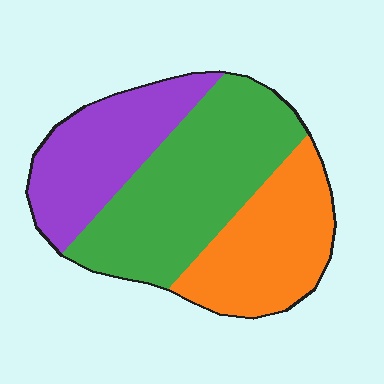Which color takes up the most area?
Green, at roughly 45%.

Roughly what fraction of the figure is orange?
Orange covers 29% of the figure.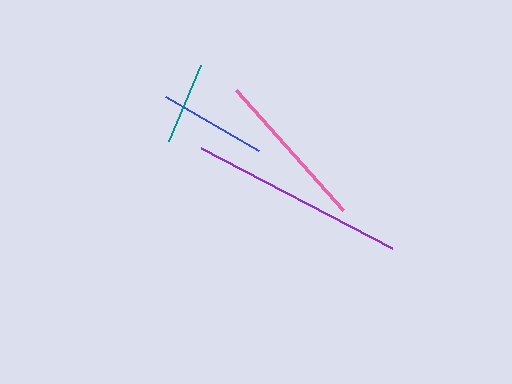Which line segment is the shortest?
The teal line is the shortest at approximately 82 pixels.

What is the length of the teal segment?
The teal segment is approximately 82 pixels long.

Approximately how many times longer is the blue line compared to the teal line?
The blue line is approximately 1.3 times the length of the teal line.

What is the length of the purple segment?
The purple segment is approximately 216 pixels long.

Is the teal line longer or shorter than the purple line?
The purple line is longer than the teal line.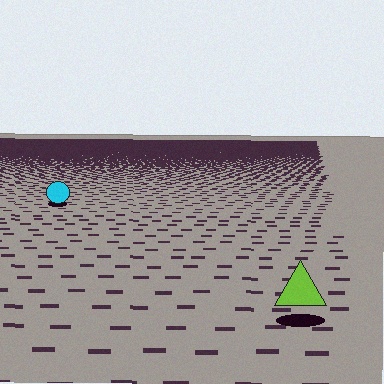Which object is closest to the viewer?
The lime triangle is closest. The texture marks near it are larger and more spread out.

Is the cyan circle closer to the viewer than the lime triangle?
No. The lime triangle is closer — you can tell from the texture gradient: the ground texture is coarser near it.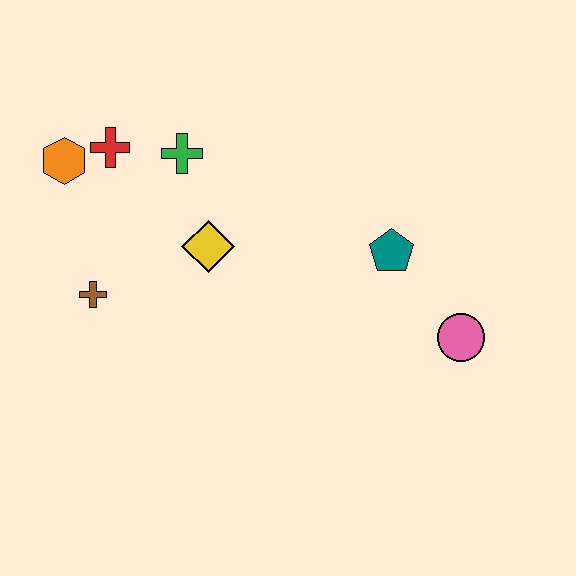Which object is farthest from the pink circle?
The orange hexagon is farthest from the pink circle.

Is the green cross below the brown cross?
No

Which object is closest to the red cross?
The orange hexagon is closest to the red cross.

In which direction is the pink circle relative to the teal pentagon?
The pink circle is below the teal pentagon.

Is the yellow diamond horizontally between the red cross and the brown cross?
No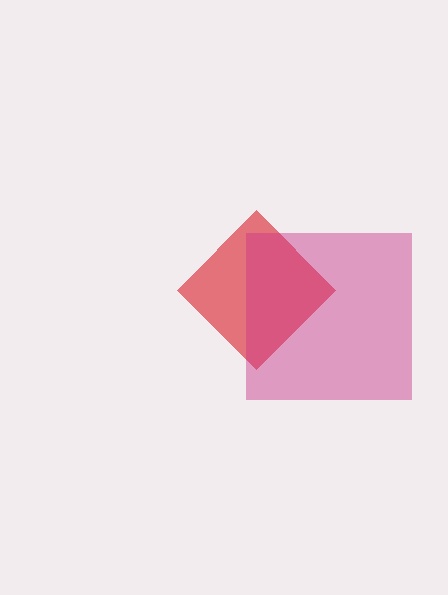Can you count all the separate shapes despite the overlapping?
Yes, there are 2 separate shapes.